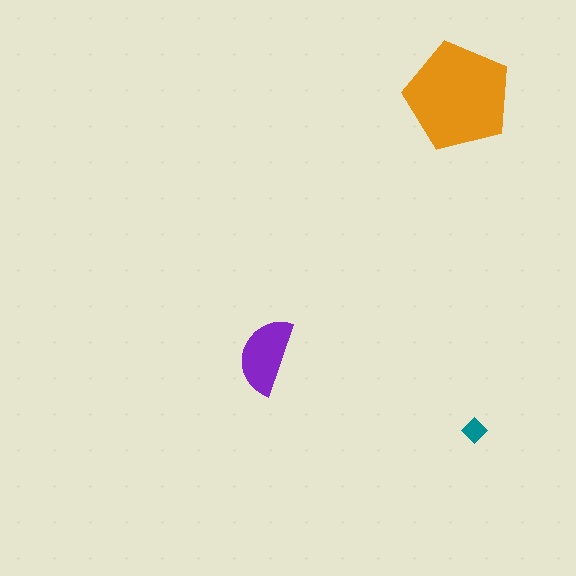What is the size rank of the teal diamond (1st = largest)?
3rd.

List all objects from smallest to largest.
The teal diamond, the purple semicircle, the orange pentagon.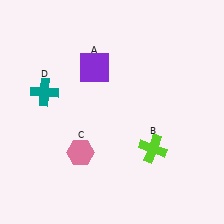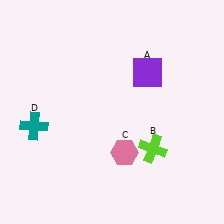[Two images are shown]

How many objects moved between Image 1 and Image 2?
3 objects moved between the two images.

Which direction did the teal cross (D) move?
The teal cross (D) moved down.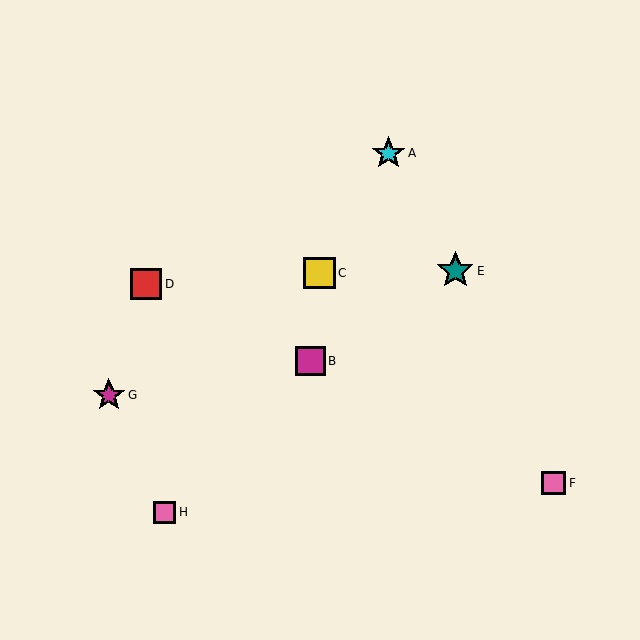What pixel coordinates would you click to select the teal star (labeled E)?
Click at (455, 271) to select the teal star E.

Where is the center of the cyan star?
The center of the cyan star is at (389, 153).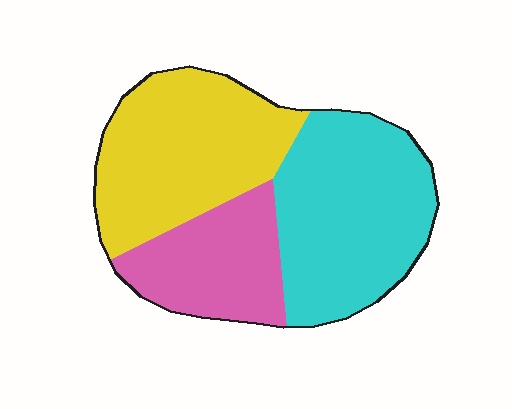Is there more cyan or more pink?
Cyan.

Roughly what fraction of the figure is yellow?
Yellow covers around 35% of the figure.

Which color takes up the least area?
Pink, at roughly 25%.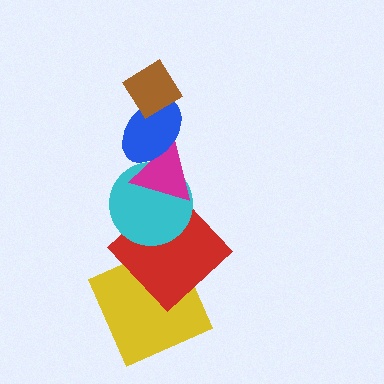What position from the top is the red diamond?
The red diamond is 5th from the top.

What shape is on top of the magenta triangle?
The blue ellipse is on top of the magenta triangle.